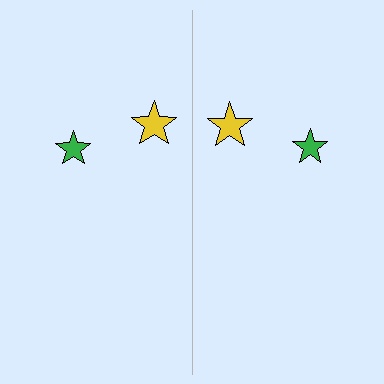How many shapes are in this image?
There are 4 shapes in this image.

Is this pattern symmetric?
Yes, this pattern has bilateral (reflection) symmetry.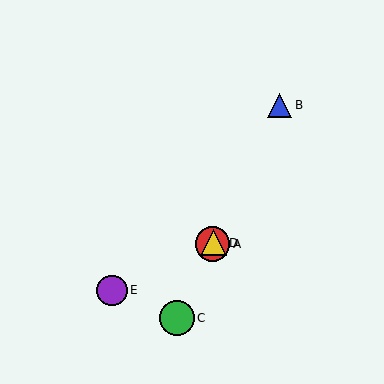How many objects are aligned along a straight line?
4 objects (A, B, C, D) are aligned along a straight line.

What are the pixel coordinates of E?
Object E is at (112, 290).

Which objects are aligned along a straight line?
Objects A, B, C, D are aligned along a straight line.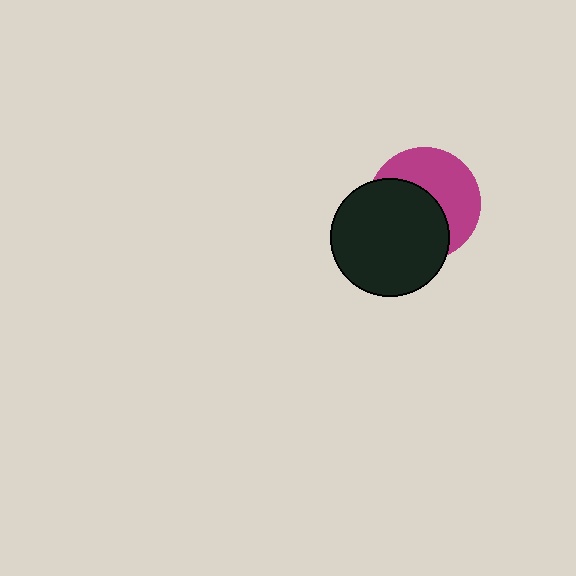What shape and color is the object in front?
The object in front is a black circle.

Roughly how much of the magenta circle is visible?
About half of it is visible (roughly 49%).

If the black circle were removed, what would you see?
You would see the complete magenta circle.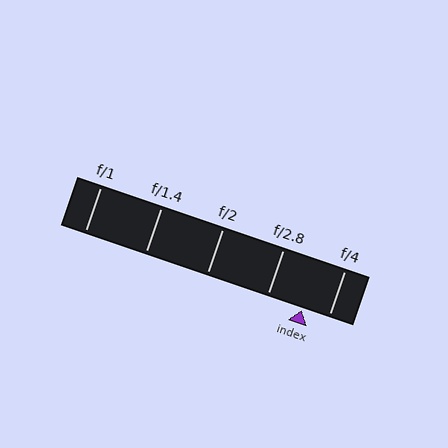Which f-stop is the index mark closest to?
The index mark is closest to f/4.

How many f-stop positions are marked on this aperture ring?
There are 5 f-stop positions marked.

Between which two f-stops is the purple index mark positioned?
The index mark is between f/2.8 and f/4.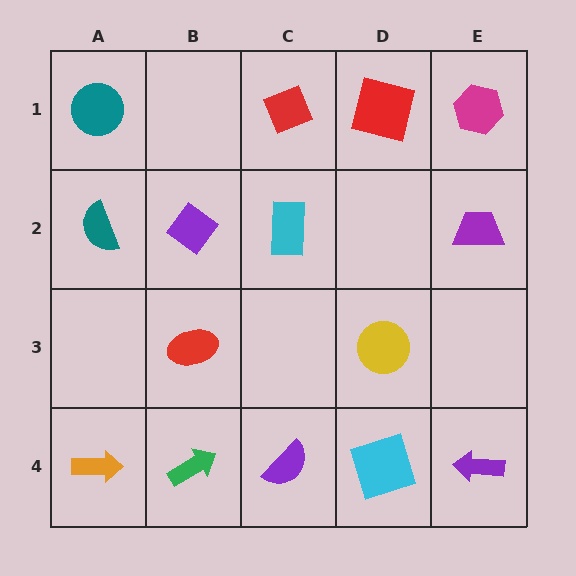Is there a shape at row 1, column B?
No, that cell is empty.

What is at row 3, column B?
A red ellipse.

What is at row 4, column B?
A green arrow.